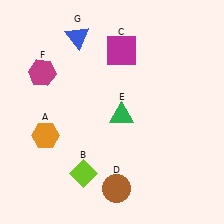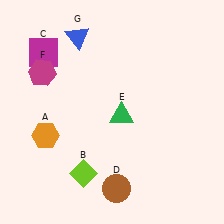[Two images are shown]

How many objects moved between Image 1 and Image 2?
1 object moved between the two images.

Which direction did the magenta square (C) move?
The magenta square (C) moved left.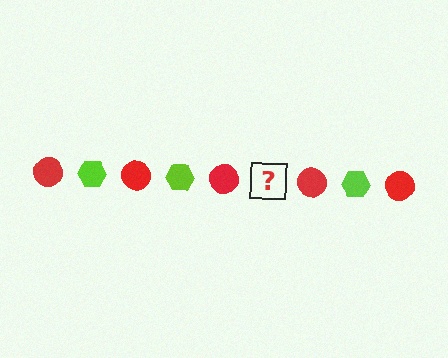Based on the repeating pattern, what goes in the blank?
The blank should be a lime hexagon.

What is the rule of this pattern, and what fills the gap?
The rule is that the pattern alternates between red circle and lime hexagon. The gap should be filled with a lime hexagon.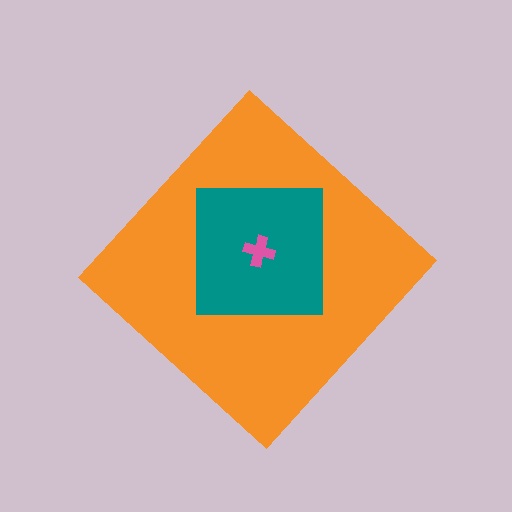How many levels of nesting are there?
3.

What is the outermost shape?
The orange diamond.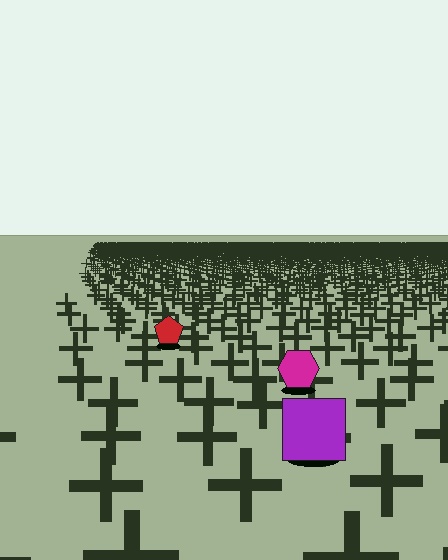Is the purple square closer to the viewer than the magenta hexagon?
Yes. The purple square is closer — you can tell from the texture gradient: the ground texture is coarser near it.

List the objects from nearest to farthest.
From nearest to farthest: the purple square, the magenta hexagon, the red pentagon.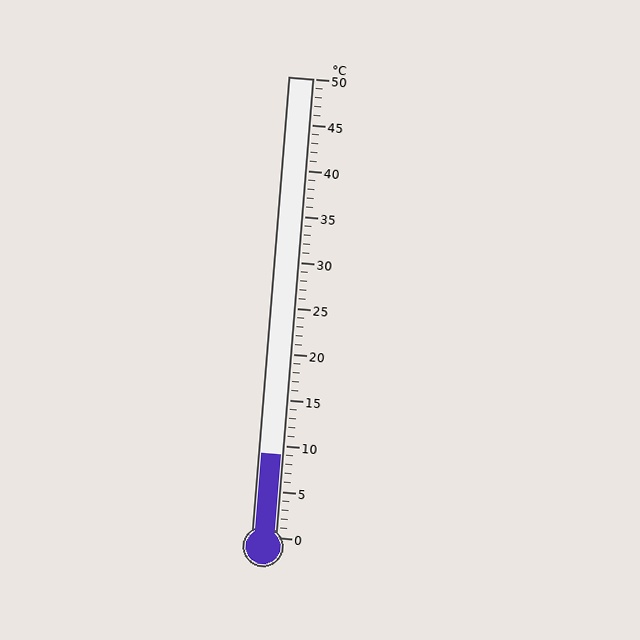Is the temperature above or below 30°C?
The temperature is below 30°C.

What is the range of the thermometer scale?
The thermometer scale ranges from 0°C to 50°C.